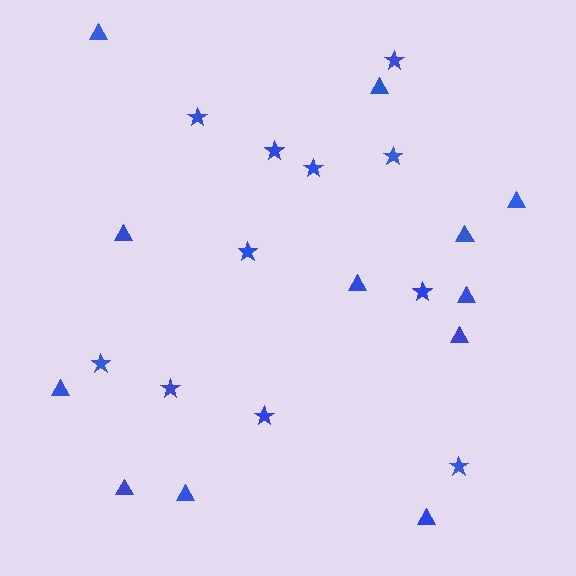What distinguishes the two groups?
There are 2 groups: one group of triangles (12) and one group of stars (11).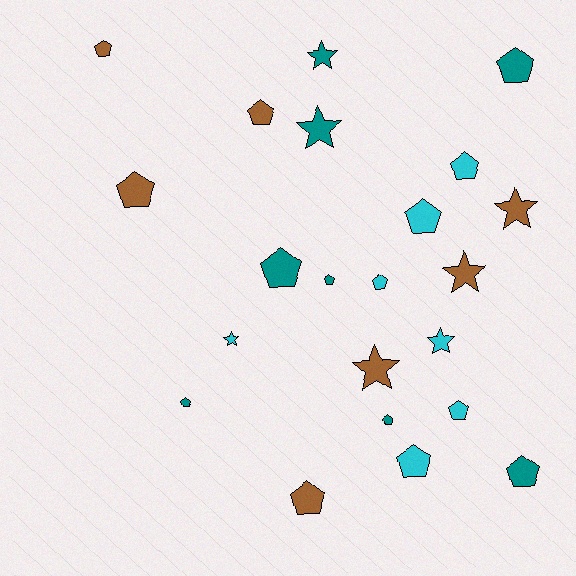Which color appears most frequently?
Teal, with 8 objects.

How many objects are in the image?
There are 22 objects.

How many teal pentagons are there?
There are 6 teal pentagons.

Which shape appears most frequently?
Pentagon, with 15 objects.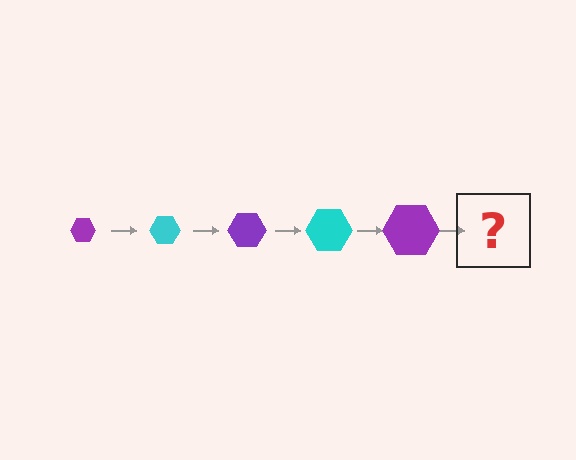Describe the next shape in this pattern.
It should be a cyan hexagon, larger than the previous one.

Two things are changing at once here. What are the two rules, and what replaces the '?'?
The two rules are that the hexagon grows larger each step and the color cycles through purple and cyan. The '?' should be a cyan hexagon, larger than the previous one.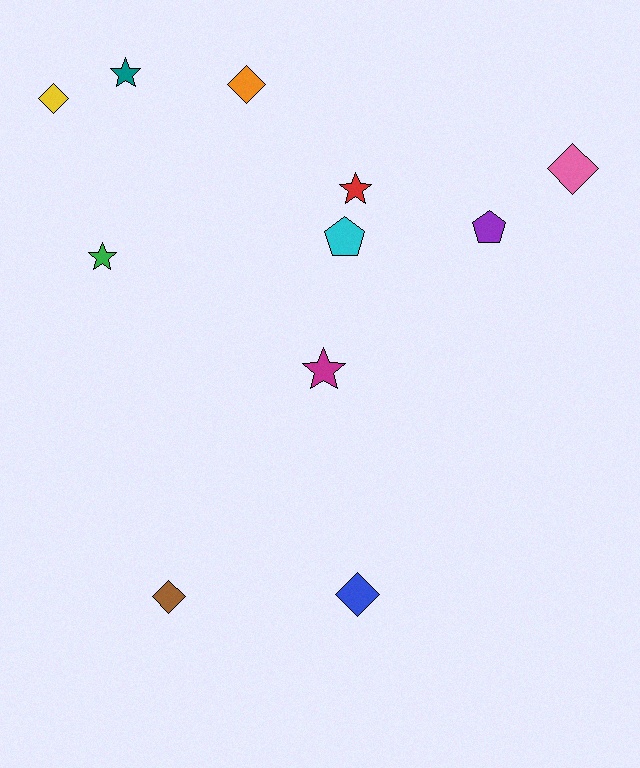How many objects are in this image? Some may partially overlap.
There are 11 objects.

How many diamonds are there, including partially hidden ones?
There are 5 diamonds.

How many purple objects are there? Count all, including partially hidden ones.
There is 1 purple object.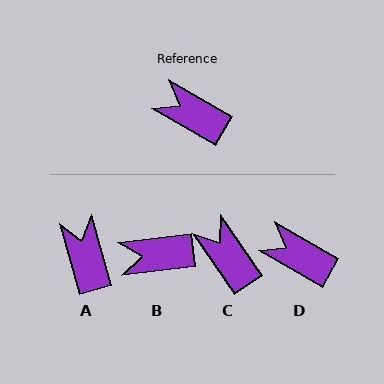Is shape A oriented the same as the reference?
No, it is off by about 44 degrees.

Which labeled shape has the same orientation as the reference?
D.